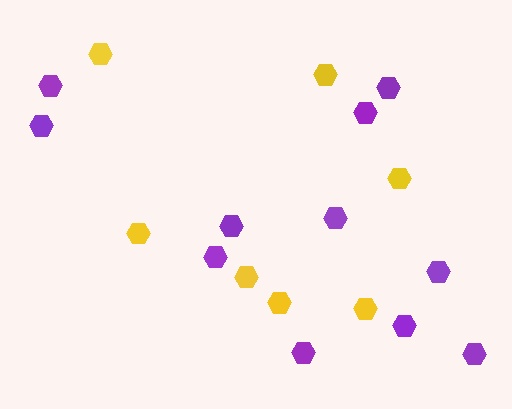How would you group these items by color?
There are 2 groups: one group of purple hexagons (11) and one group of yellow hexagons (7).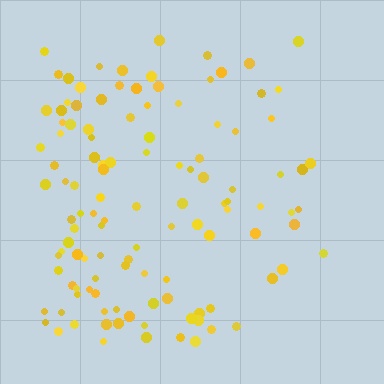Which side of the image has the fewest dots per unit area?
The right.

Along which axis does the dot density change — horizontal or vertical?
Horizontal.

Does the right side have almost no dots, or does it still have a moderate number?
Still a moderate number, just noticeably fewer than the left.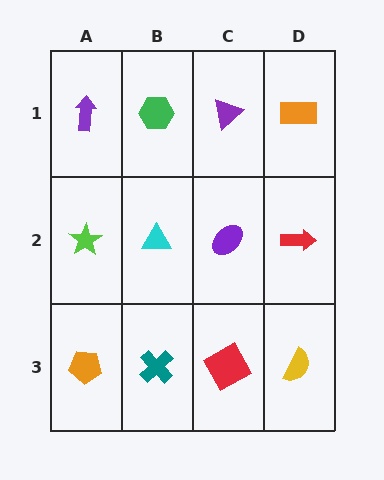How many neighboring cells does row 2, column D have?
3.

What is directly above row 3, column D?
A red arrow.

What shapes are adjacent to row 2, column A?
A purple arrow (row 1, column A), an orange pentagon (row 3, column A), a cyan triangle (row 2, column B).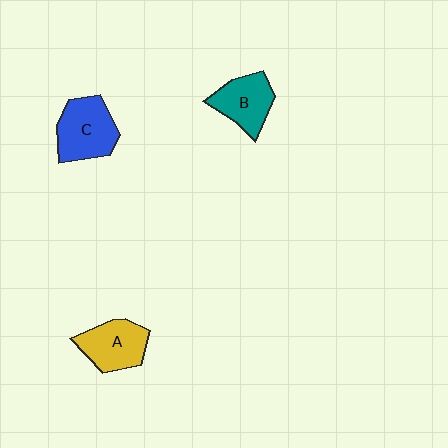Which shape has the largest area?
Shape C (blue).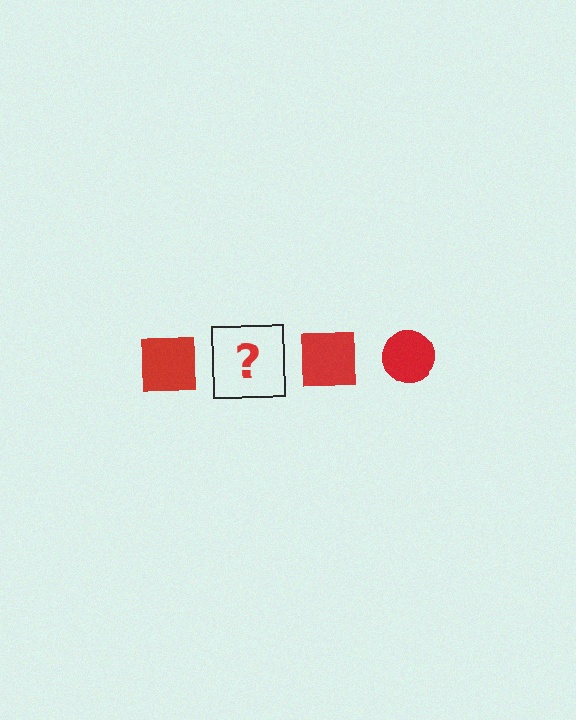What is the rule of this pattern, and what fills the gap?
The rule is that the pattern cycles through square, circle shapes in red. The gap should be filled with a red circle.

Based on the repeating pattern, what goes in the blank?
The blank should be a red circle.